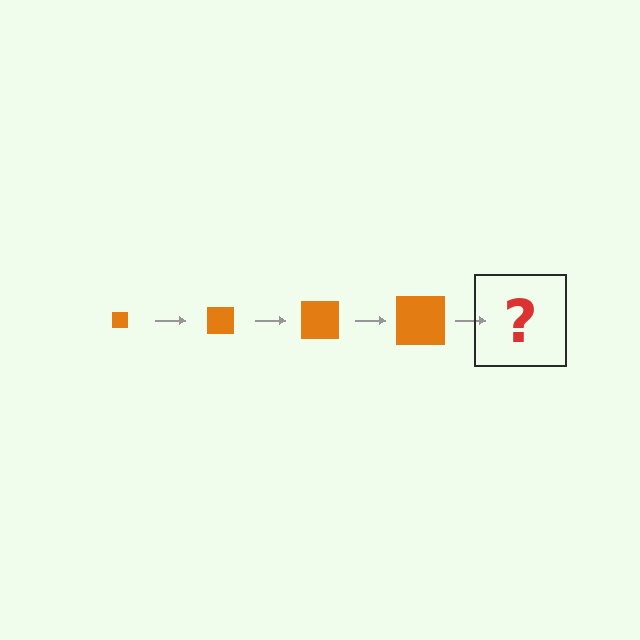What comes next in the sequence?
The next element should be an orange square, larger than the previous one.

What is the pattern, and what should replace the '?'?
The pattern is that the square gets progressively larger each step. The '?' should be an orange square, larger than the previous one.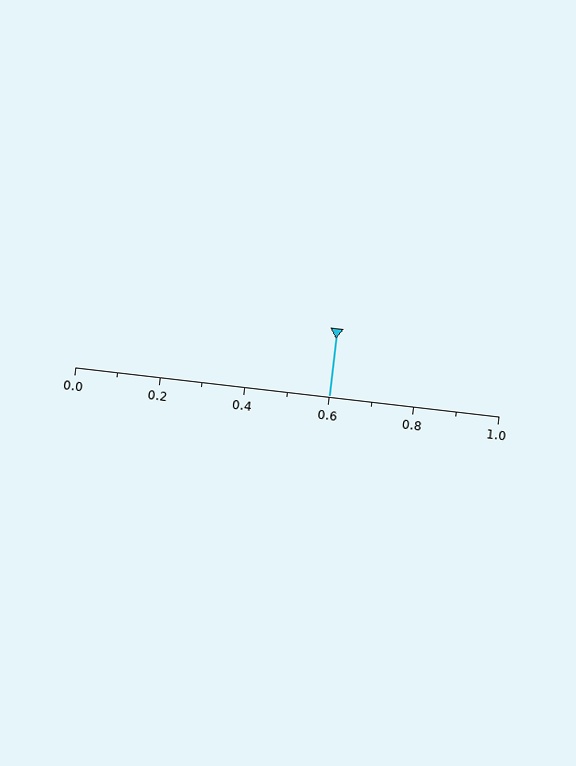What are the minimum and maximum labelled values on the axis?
The axis runs from 0.0 to 1.0.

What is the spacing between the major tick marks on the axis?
The major ticks are spaced 0.2 apart.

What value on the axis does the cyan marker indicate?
The marker indicates approximately 0.6.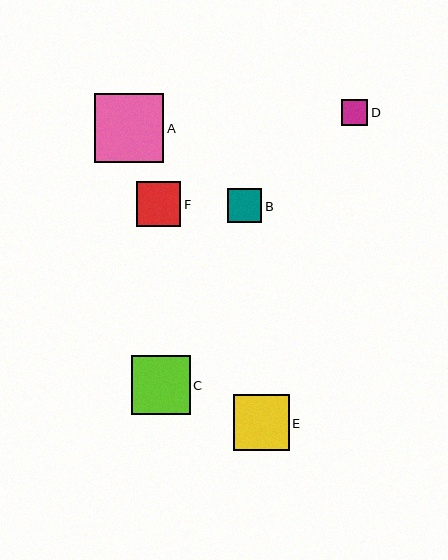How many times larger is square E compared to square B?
Square E is approximately 1.6 times the size of square B.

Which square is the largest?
Square A is the largest with a size of approximately 70 pixels.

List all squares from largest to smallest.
From largest to smallest: A, C, E, F, B, D.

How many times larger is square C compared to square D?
Square C is approximately 2.3 times the size of square D.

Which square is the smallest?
Square D is the smallest with a size of approximately 26 pixels.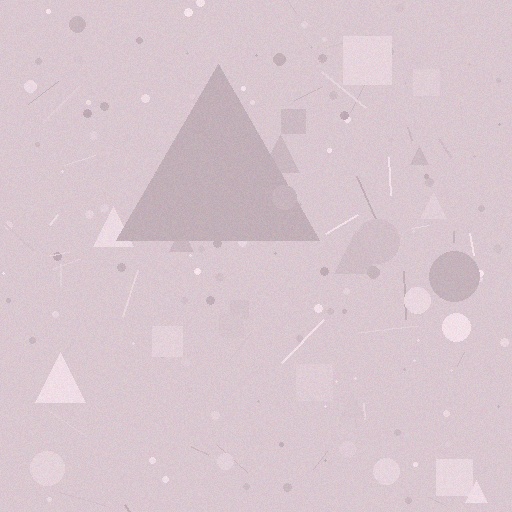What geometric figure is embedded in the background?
A triangle is embedded in the background.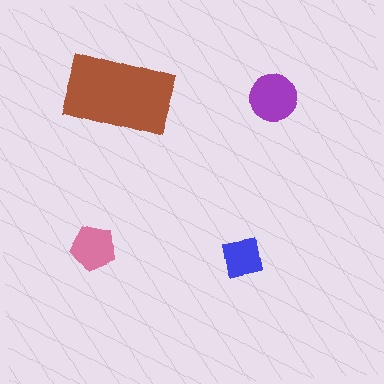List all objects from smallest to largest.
The blue square, the pink pentagon, the purple circle, the brown rectangle.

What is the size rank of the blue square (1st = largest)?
4th.